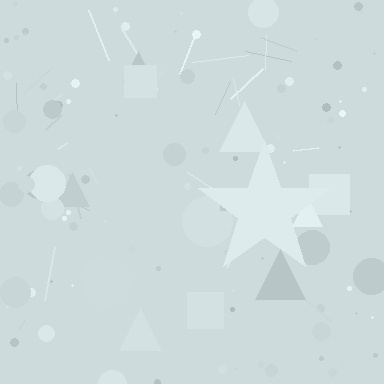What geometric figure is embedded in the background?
A star is embedded in the background.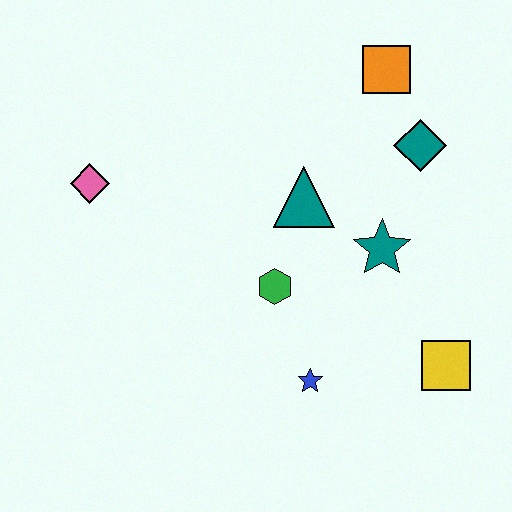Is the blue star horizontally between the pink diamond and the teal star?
Yes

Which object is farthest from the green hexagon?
The orange square is farthest from the green hexagon.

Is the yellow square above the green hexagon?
No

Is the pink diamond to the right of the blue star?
No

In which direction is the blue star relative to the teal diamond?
The blue star is below the teal diamond.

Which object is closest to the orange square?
The teal diamond is closest to the orange square.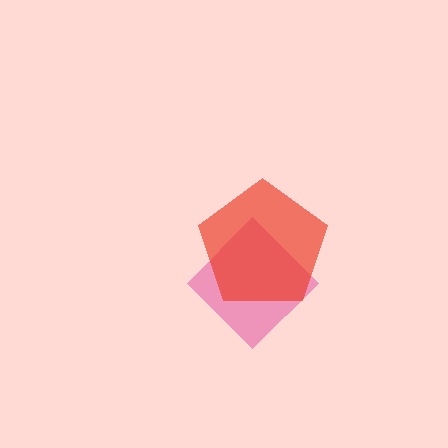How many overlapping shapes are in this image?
There are 2 overlapping shapes in the image.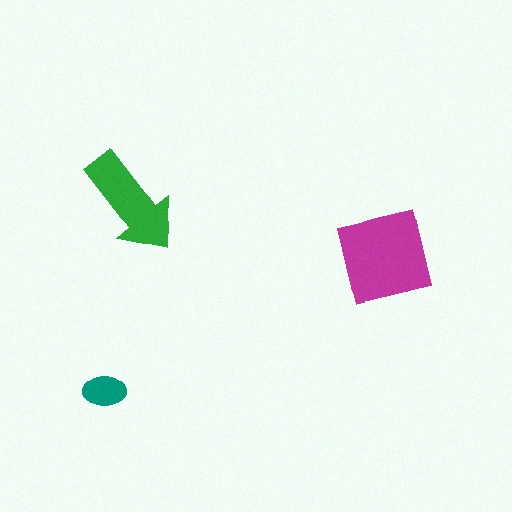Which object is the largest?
The magenta square.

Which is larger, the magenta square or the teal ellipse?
The magenta square.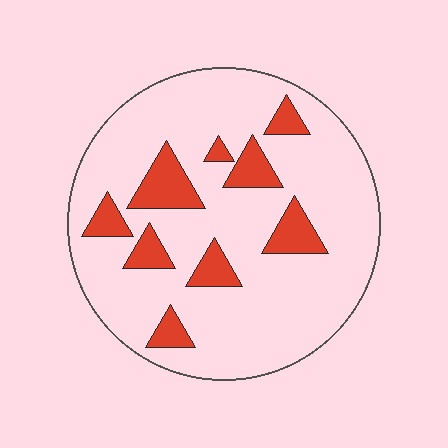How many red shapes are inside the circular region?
9.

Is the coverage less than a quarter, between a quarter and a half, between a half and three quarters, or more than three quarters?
Less than a quarter.